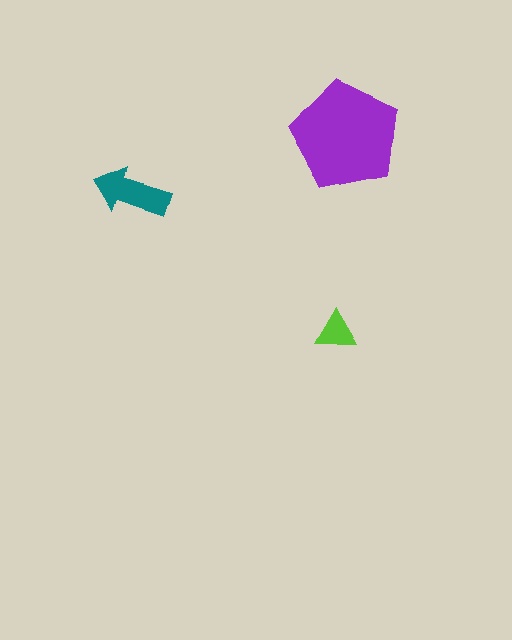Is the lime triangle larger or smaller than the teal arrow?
Smaller.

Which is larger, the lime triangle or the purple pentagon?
The purple pentagon.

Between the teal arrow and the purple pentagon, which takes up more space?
The purple pentagon.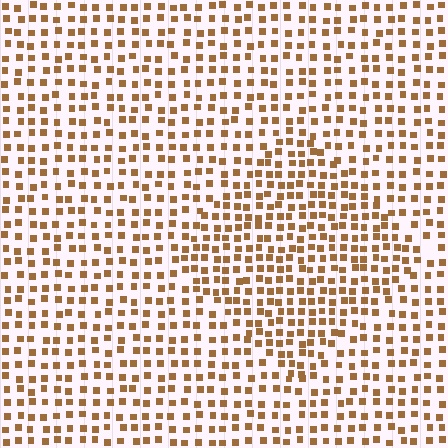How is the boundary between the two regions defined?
The boundary is defined by a change in element density (approximately 1.5x ratio). All elements are the same color, size, and shape.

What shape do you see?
I see a diamond.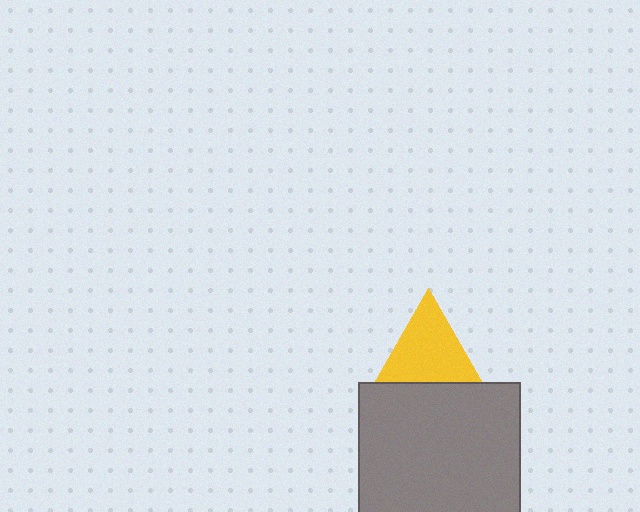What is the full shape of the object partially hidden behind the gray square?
The partially hidden object is a yellow triangle.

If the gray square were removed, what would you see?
You would see the complete yellow triangle.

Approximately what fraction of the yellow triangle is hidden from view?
Roughly 32% of the yellow triangle is hidden behind the gray square.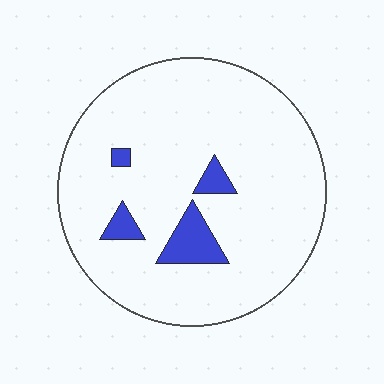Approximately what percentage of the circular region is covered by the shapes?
Approximately 10%.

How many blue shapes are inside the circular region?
4.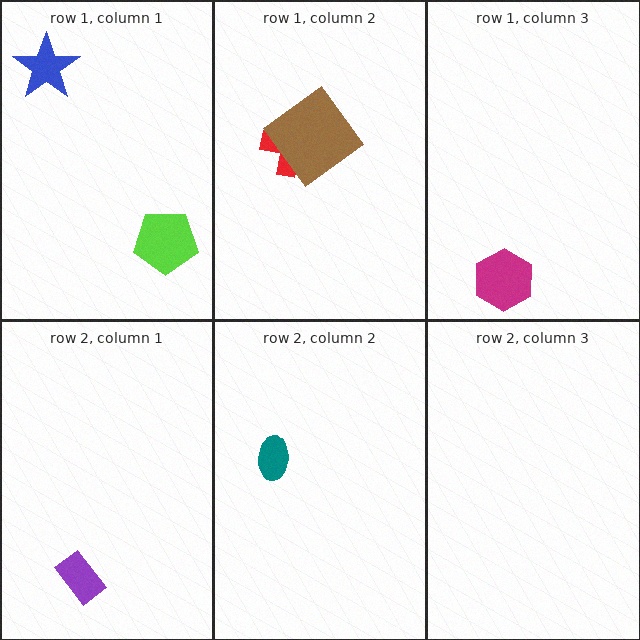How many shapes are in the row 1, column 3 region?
1.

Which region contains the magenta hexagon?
The row 1, column 3 region.